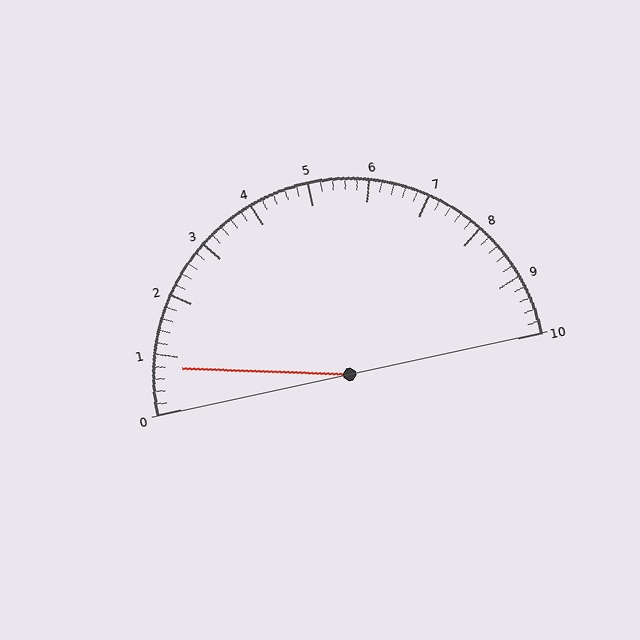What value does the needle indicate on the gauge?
The needle indicates approximately 0.8.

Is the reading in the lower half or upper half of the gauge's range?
The reading is in the lower half of the range (0 to 10).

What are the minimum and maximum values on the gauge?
The gauge ranges from 0 to 10.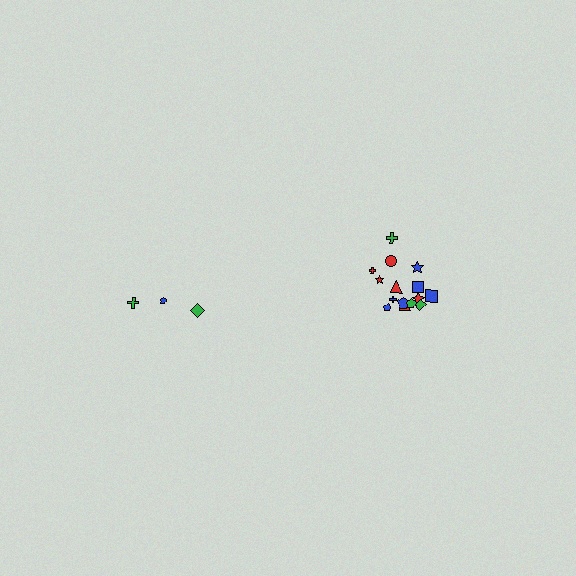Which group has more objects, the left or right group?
The right group.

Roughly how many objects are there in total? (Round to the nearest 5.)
Roughly 20 objects in total.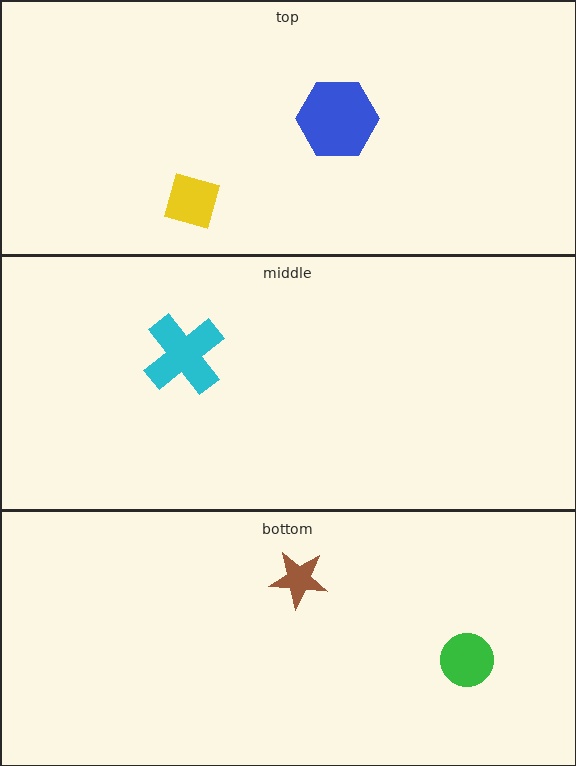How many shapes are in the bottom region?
2.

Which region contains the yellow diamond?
The top region.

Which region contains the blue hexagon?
The top region.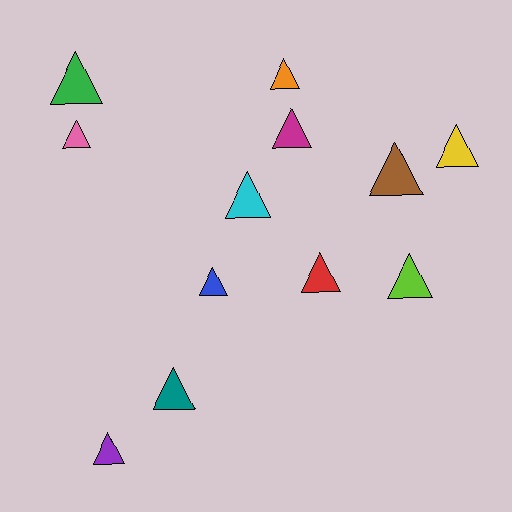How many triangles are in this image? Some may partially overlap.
There are 12 triangles.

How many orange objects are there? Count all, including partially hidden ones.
There is 1 orange object.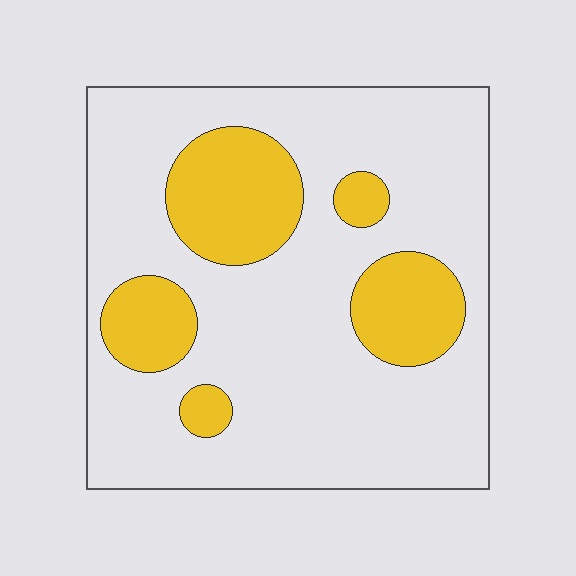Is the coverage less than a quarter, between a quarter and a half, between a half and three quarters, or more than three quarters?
Less than a quarter.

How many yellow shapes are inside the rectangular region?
5.